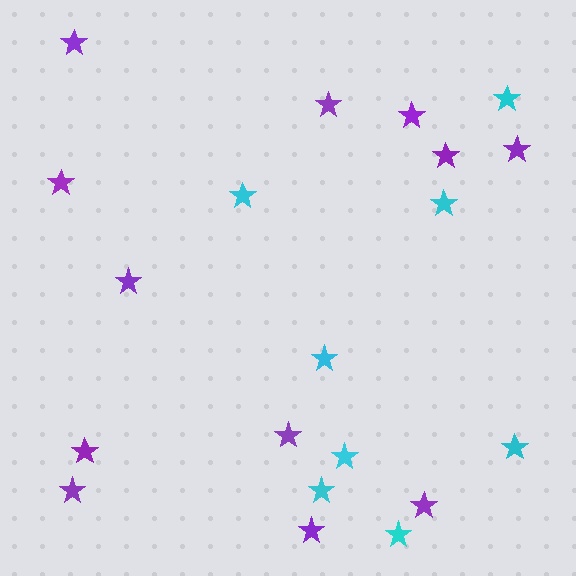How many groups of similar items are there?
There are 2 groups: one group of purple stars (12) and one group of cyan stars (8).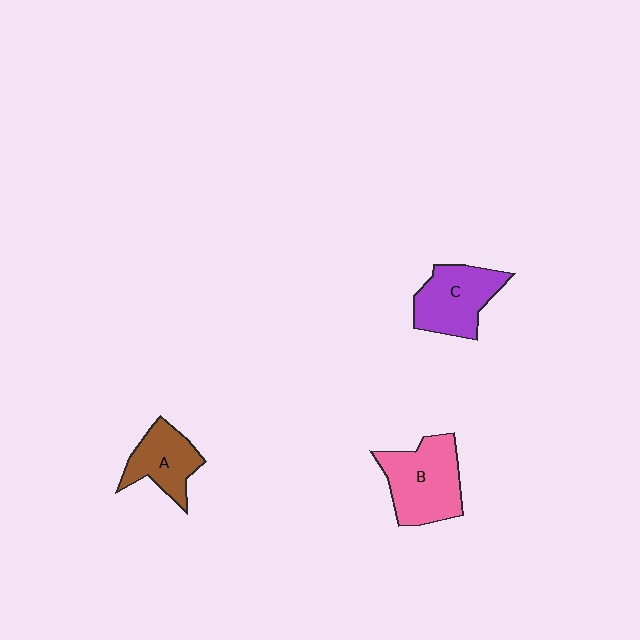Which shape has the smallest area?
Shape A (brown).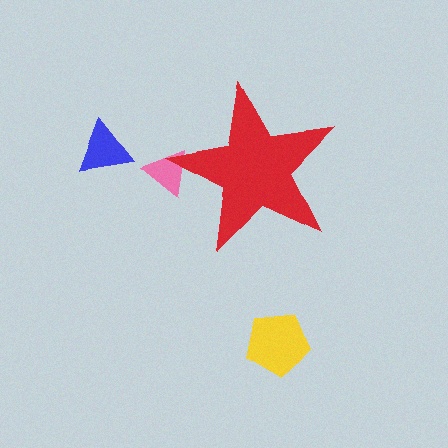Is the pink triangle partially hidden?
Yes, the pink triangle is partially hidden behind the red star.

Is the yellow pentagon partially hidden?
No, the yellow pentagon is fully visible.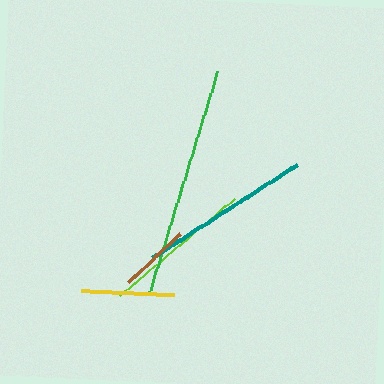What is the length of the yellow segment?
The yellow segment is approximately 94 pixels long.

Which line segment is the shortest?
The brown line is the shortest at approximately 71 pixels.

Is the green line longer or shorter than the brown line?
The green line is longer than the brown line.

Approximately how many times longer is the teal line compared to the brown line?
The teal line is approximately 2.4 times the length of the brown line.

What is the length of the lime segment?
The lime segment is approximately 150 pixels long.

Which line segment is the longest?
The green line is the longest at approximately 232 pixels.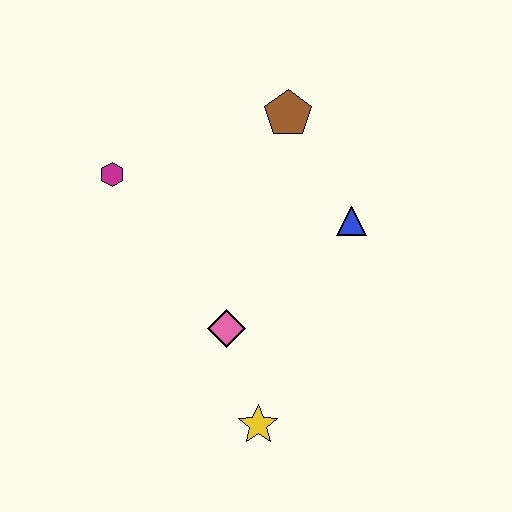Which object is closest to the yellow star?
The pink diamond is closest to the yellow star.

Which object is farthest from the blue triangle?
The magenta hexagon is farthest from the blue triangle.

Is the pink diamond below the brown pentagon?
Yes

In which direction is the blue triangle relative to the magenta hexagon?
The blue triangle is to the right of the magenta hexagon.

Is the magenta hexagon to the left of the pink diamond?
Yes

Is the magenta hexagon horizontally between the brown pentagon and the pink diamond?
No